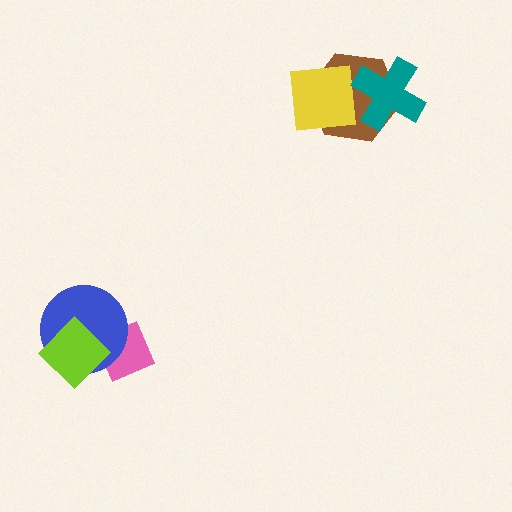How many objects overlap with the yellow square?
1 object overlaps with the yellow square.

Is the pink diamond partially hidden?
Yes, it is partially covered by another shape.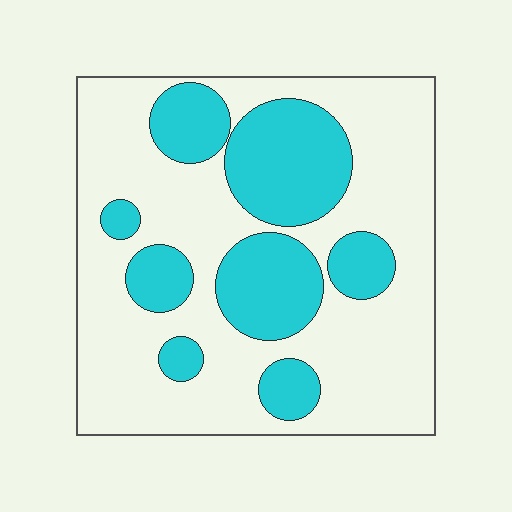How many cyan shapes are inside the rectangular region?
8.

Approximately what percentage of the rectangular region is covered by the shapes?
Approximately 30%.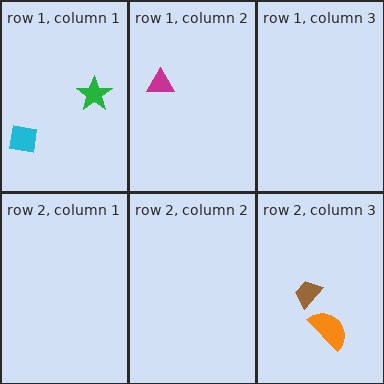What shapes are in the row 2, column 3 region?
The brown trapezoid, the orange semicircle.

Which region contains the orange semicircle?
The row 2, column 3 region.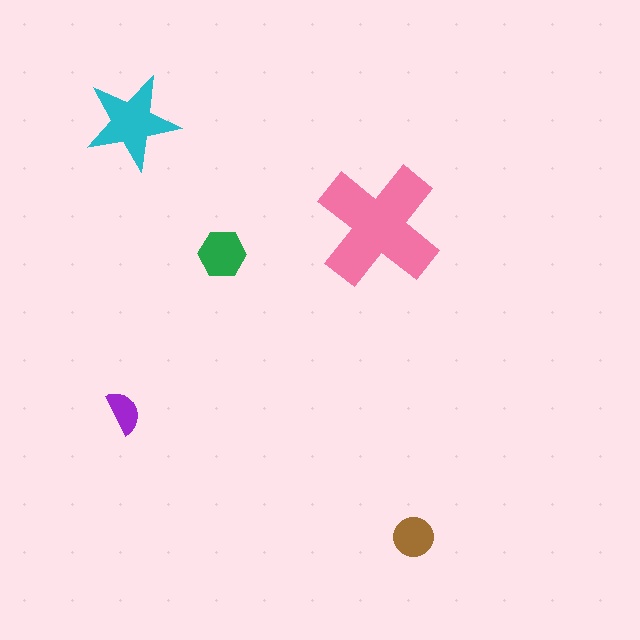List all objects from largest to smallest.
The pink cross, the cyan star, the green hexagon, the brown circle, the purple semicircle.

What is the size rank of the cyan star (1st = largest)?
2nd.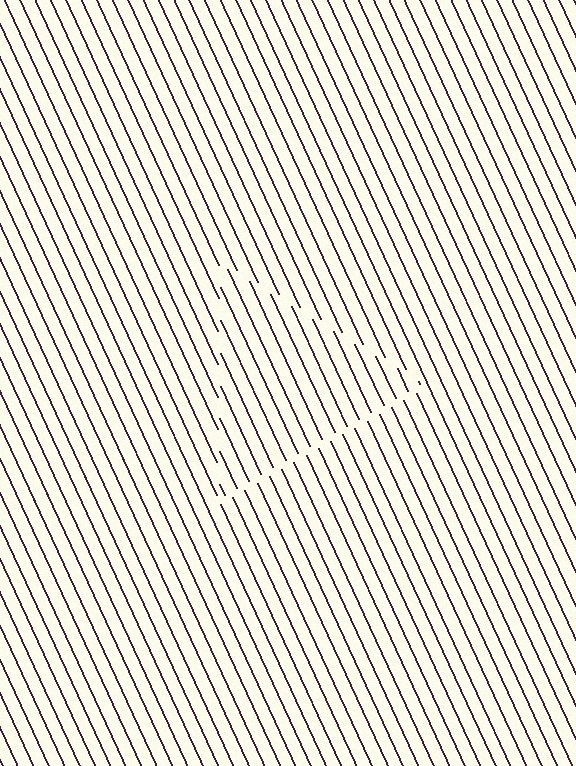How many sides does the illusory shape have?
3 sides — the line-ends trace a triangle.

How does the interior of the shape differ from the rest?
The interior of the shape contains the same grating, shifted by half a period — the contour is defined by the phase discontinuity where line-ends from the inner and outer gratings abut.